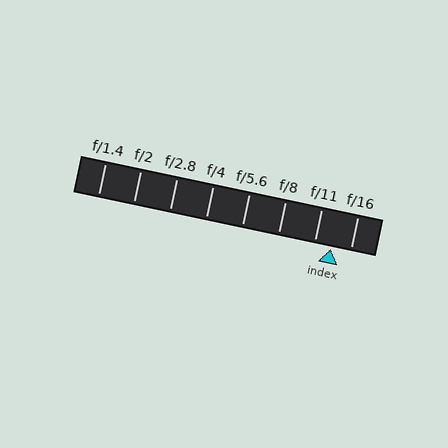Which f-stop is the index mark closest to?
The index mark is closest to f/11.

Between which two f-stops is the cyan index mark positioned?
The index mark is between f/11 and f/16.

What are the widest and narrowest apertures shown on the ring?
The widest aperture shown is f/1.4 and the narrowest is f/16.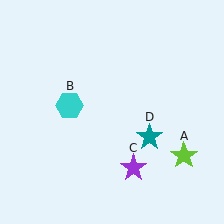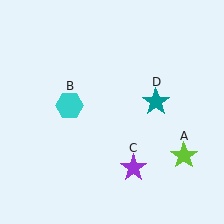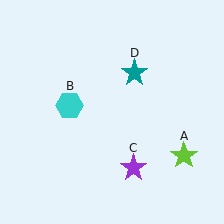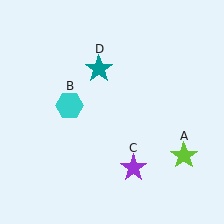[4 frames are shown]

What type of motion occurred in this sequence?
The teal star (object D) rotated counterclockwise around the center of the scene.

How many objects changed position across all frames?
1 object changed position: teal star (object D).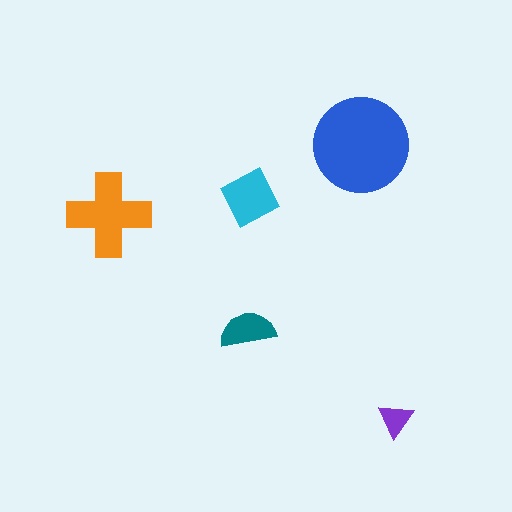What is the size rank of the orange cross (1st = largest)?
2nd.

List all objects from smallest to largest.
The purple triangle, the teal semicircle, the cyan square, the orange cross, the blue circle.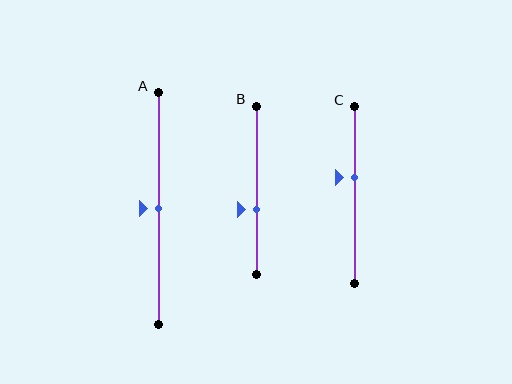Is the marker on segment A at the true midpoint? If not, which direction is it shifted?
Yes, the marker on segment A is at the true midpoint.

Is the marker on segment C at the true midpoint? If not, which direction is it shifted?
No, the marker on segment C is shifted upward by about 10% of the segment length.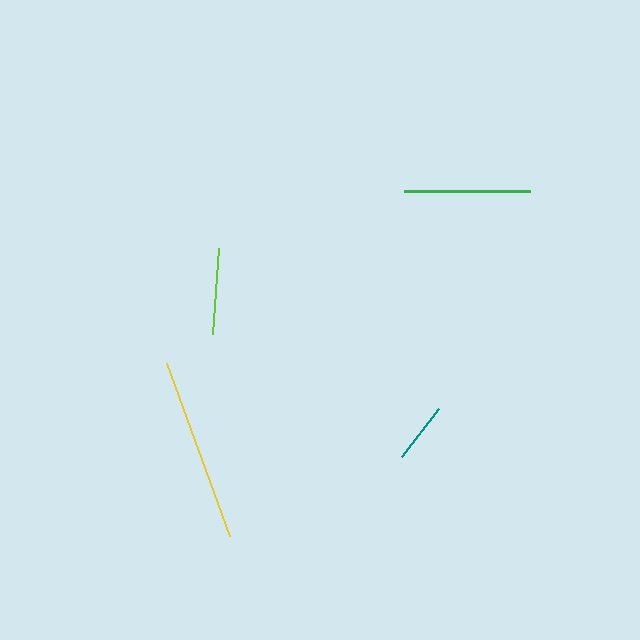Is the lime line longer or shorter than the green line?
The green line is longer than the lime line.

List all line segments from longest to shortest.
From longest to shortest: yellow, green, lime, teal.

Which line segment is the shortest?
The teal line is the shortest at approximately 61 pixels.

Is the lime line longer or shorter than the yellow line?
The yellow line is longer than the lime line.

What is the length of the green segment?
The green segment is approximately 126 pixels long.